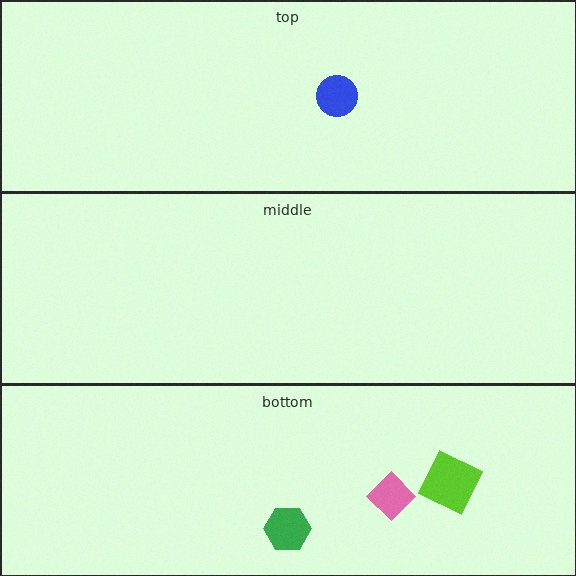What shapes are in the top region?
The blue circle.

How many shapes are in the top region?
1.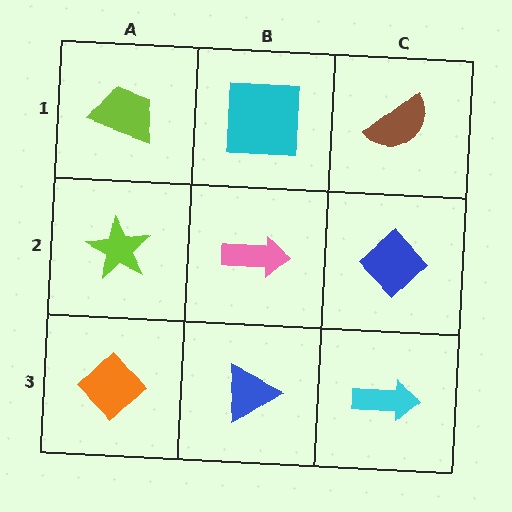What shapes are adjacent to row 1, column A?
A lime star (row 2, column A), a cyan square (row 1, column B).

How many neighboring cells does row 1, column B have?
3.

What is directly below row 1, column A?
A lime star.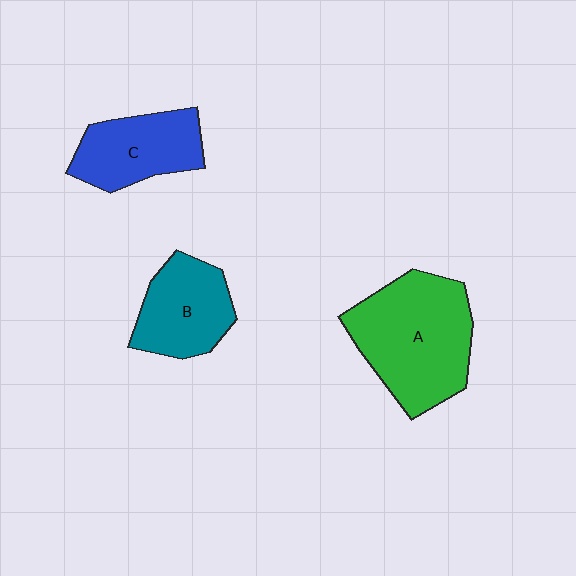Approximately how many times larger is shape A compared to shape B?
Approximately 1.6 times.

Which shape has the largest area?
Shape A (green).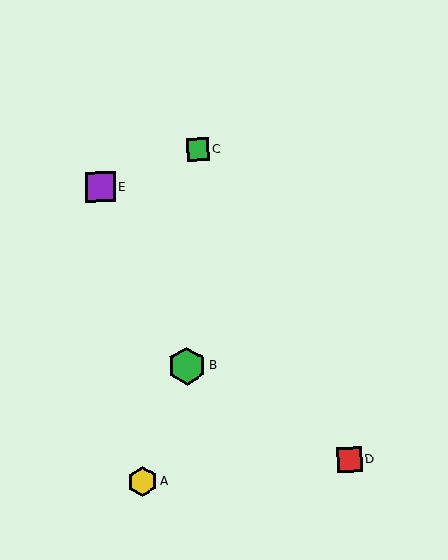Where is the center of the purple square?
The center of the purple square is at (101, 187).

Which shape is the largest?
The green hexagon (labeled B) is the largest.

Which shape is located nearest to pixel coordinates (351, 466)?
The red square (labeled D) at (349, 460) is nearest to that location.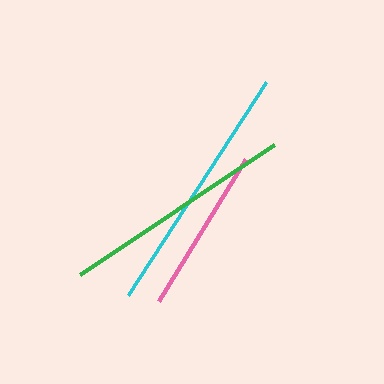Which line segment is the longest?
The cyan line is the longest at approximately 253 pixels.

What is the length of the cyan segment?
The cyan segment is approximately 253 pixels long.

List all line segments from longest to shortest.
From longest to shortest: cyan, green, pink.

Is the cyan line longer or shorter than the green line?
The cyan line is longer than the green line.